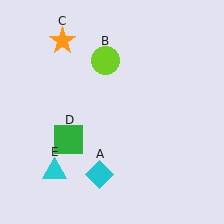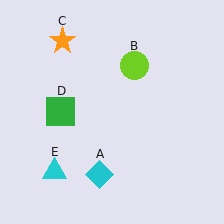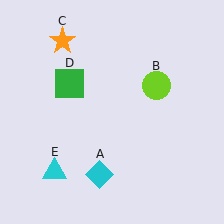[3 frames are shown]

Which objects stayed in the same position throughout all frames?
Cyan diamond (object A) and orange star (object C) and cyan triangle (object E) remained stationary.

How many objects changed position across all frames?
2 objects changed position: lime circle (object B), green square (object D).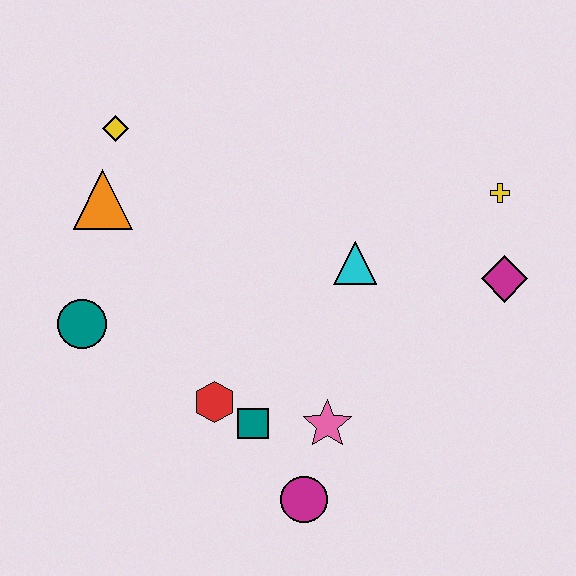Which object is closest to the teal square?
The red hexagon is closest to the teal square.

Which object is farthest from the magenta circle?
The yellow diamond is farthest from the magenta circle.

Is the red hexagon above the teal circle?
No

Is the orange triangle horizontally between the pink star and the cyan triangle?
No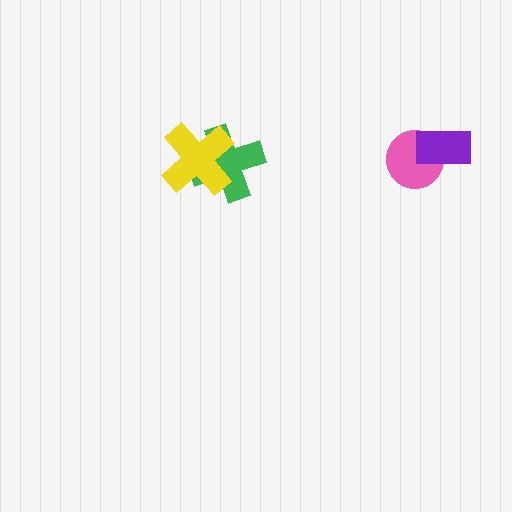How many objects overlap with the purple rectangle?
1 object overlaps with the purple rectangle.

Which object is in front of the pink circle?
The purple rectangle is in front of the pink circle.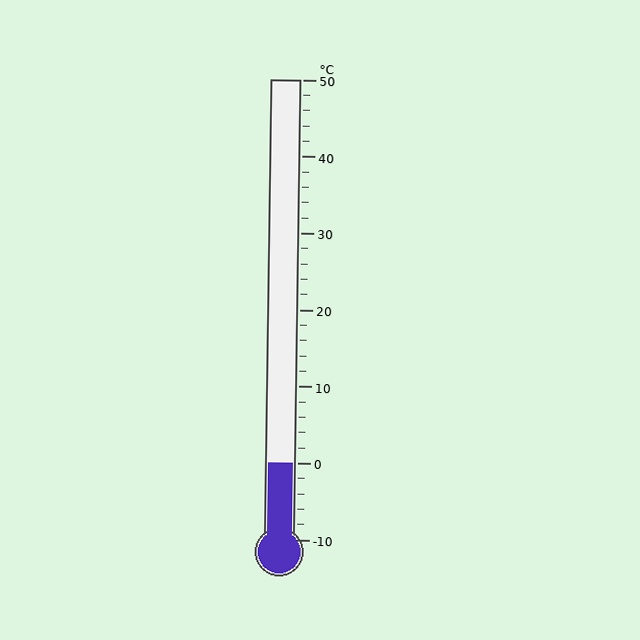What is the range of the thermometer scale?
The thermometer scale ranges from -10°C to 50°C.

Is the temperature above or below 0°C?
The temperature is at 0°C.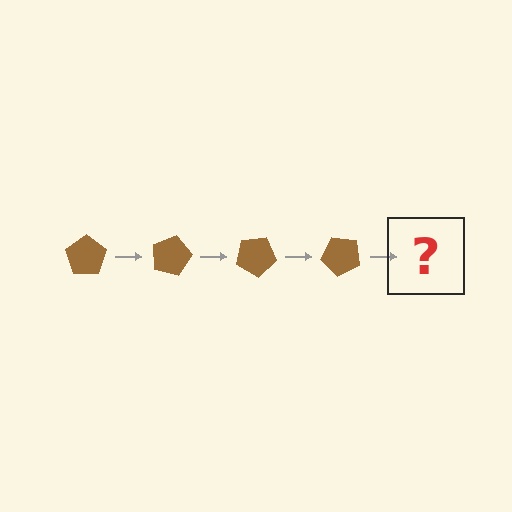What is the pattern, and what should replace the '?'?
The pattern is that the pentagon rotates 15 degrees each step. The '?' should be a brown pentagon rotated 60 degrees.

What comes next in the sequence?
The next element should be a brown pentagon rotated 60 degrees.